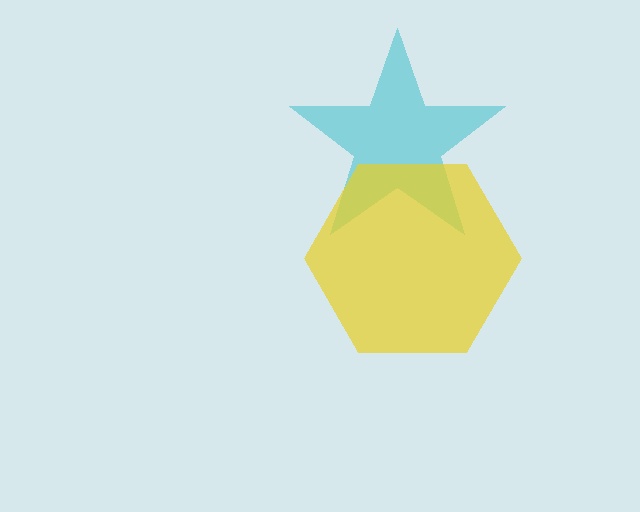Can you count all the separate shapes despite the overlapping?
Yes, there are 2 separate shapes.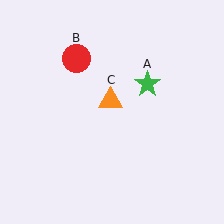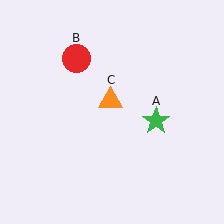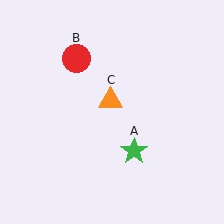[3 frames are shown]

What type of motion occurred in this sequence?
The green star (object A) rotated clockwise around the center of the scene.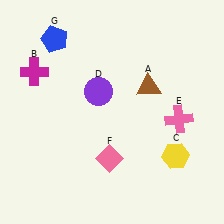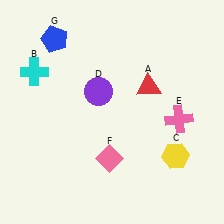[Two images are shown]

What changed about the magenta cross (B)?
In Image 1, B is magenta. In Image 2, it changed to cyan.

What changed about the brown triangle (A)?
In Image 1, A is brown. In Image 2, it changed to red.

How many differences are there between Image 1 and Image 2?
There are 2 differences between the two images.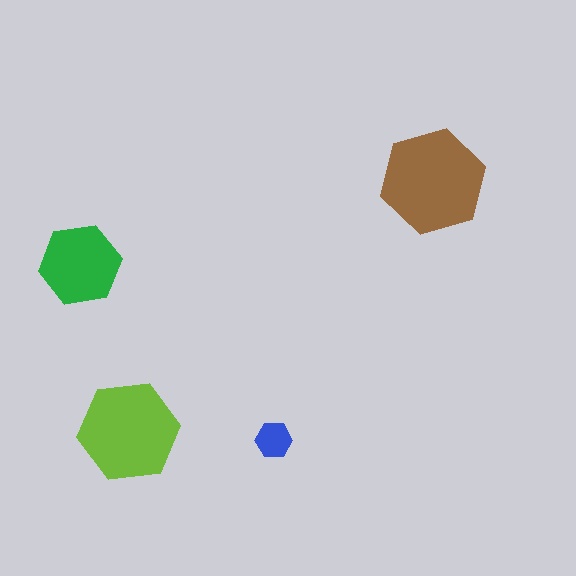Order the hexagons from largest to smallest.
the brown one, the lime one, the green one, the blue one.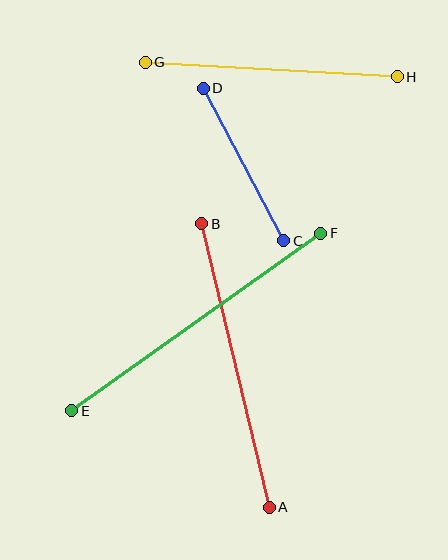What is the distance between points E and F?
The distance is approximately 306 pixels.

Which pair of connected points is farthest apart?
Points E and F are farthest apart.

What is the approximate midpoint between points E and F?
The midpoint is at approximately (196, 322) pixels.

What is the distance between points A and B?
The distance is approximately 292 pixels.